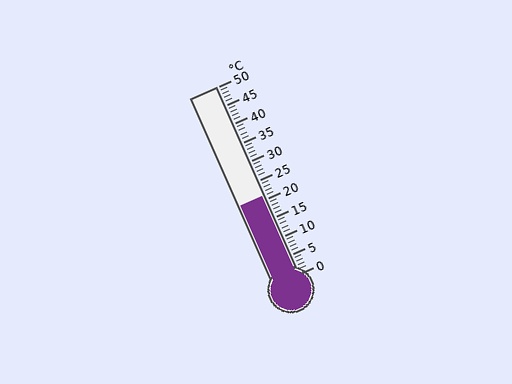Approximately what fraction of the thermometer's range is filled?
The thermometer is filled to approximately 40% of its range.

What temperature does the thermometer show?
The thermometer shows approximately 21°C.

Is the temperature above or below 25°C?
The temperature is below 25°C.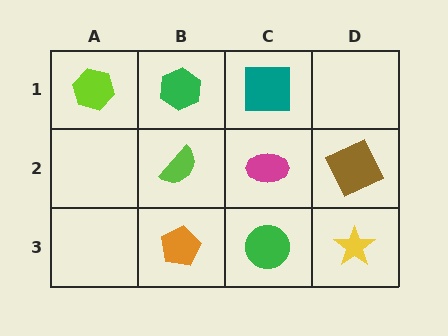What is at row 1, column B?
A green hexagon.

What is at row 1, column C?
A teal square.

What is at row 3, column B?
An orange pentagon.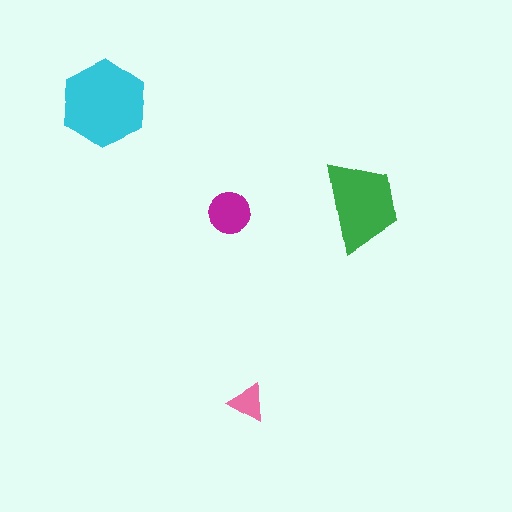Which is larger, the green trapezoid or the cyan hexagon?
The cyan hexagon.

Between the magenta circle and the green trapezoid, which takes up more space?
The green trapezoid.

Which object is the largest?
The cyan hexagon.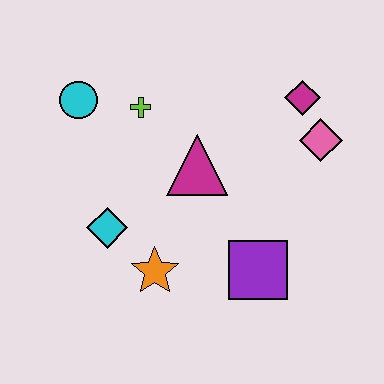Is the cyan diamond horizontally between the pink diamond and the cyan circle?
Yes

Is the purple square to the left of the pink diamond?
Yes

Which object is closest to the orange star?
The cyan diamond is closest to the orange star.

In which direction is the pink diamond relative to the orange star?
The pink diamond is to the right of the orange star.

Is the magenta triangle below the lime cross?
Yes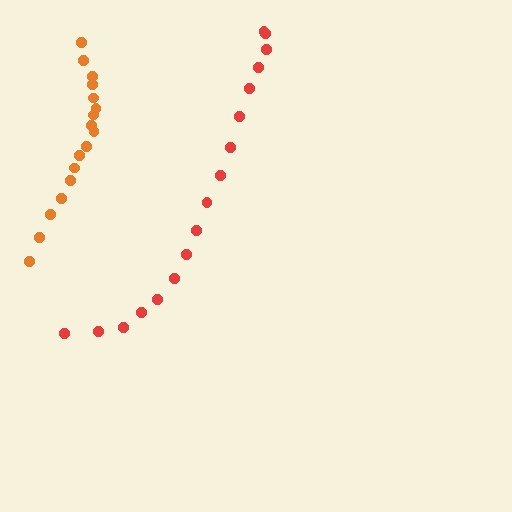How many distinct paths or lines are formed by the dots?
There are 2 distinct paths.